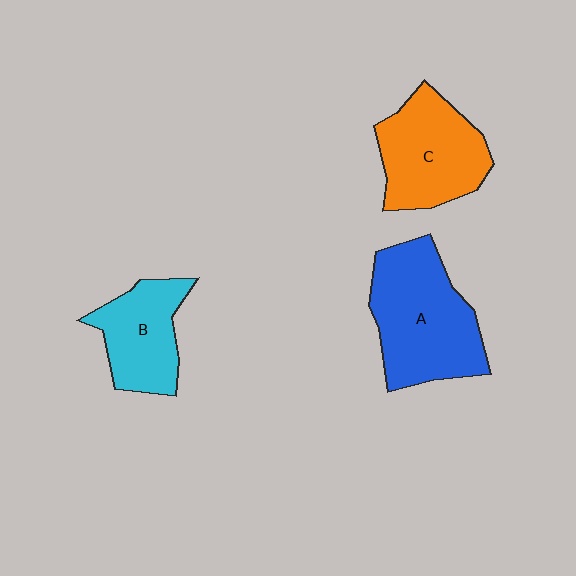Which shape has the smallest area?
Shape B (cyan).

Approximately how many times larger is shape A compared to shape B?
Approximately 1.5 times.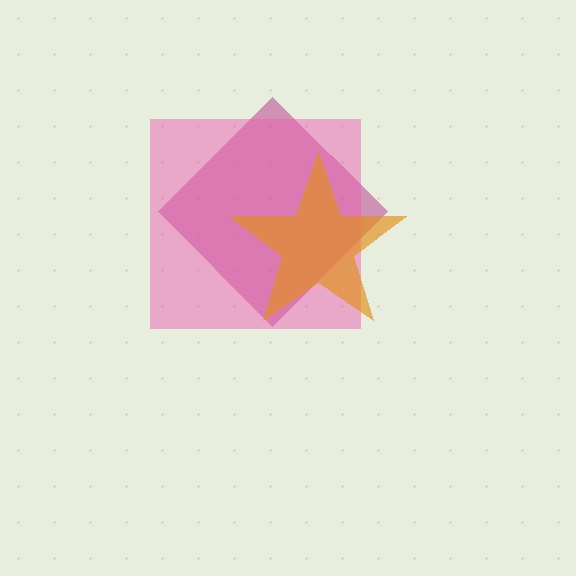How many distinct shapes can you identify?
There are 3 distinct shapes: a magenta diamond, a pink square, an orange star.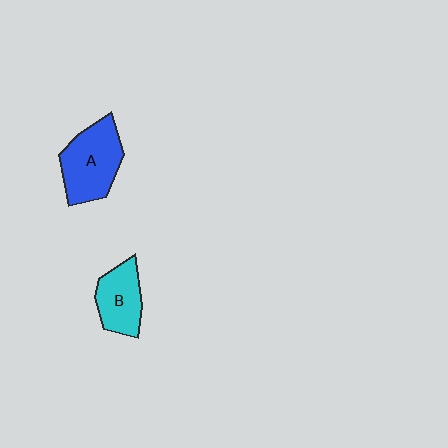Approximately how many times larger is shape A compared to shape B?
Approximately 1.4 times.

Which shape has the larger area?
Shape A (blue).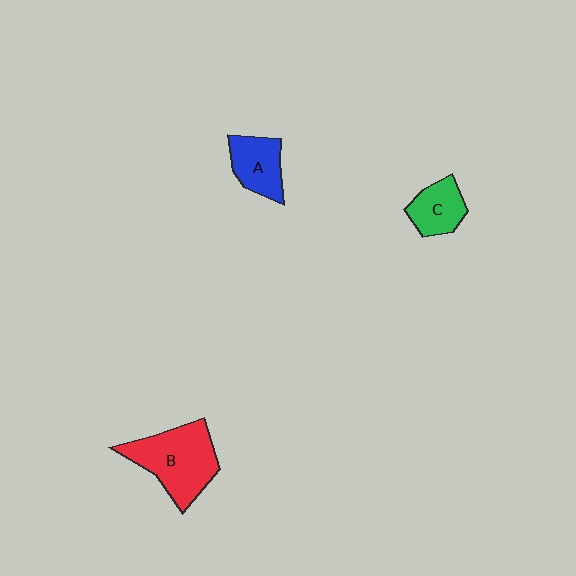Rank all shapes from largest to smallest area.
From largest to smallest: B (red), A (blue), C (green).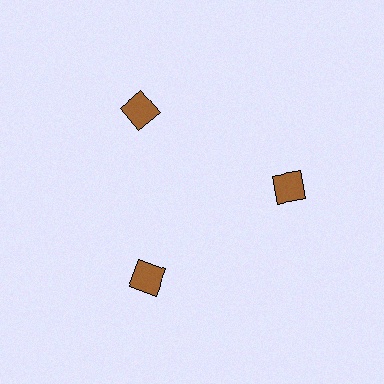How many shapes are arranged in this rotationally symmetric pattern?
There are 3 shapes, arranged in 3 groups of 1.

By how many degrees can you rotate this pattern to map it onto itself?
The pattern maps onto itself every 120 degrees of rotation.